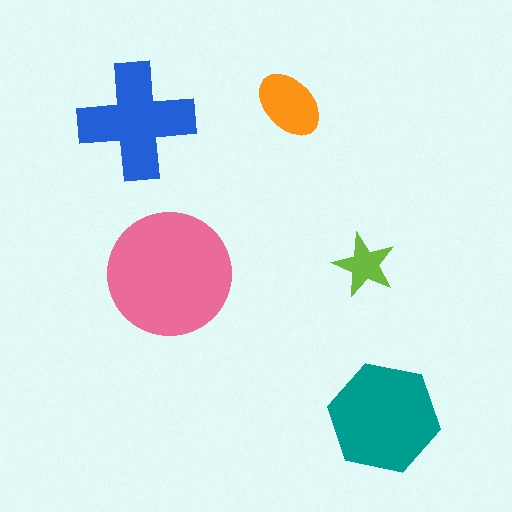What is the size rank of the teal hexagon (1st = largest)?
2nd.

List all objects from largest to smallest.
The pink circle, the teal hexagon, the blue cross, the orange ellipse, the lime star.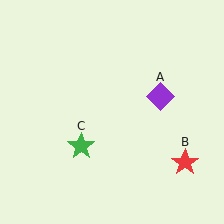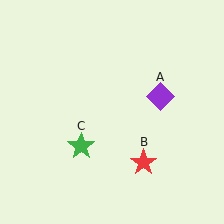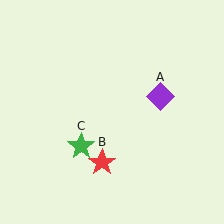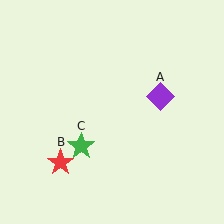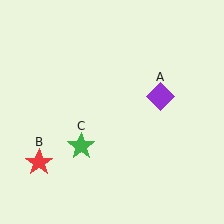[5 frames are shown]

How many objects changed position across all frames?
1 object changed position: red star (object B).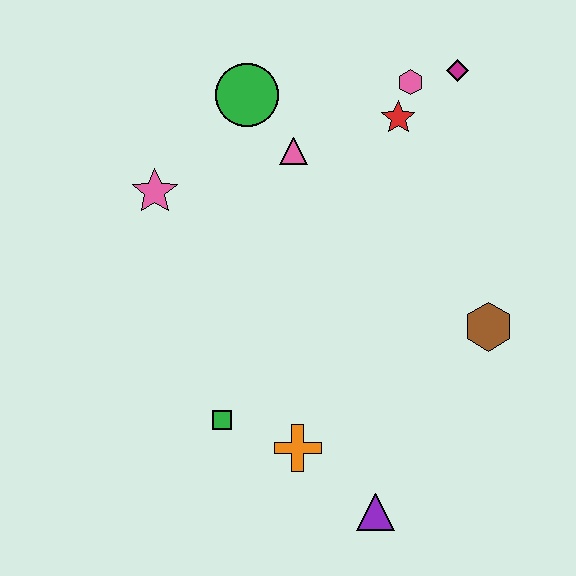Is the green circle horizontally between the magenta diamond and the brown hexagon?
No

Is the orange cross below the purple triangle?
No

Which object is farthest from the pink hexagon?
The purple triangle is farthest from the pink hexagon.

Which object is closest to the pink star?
The green circle is closest to the pink star.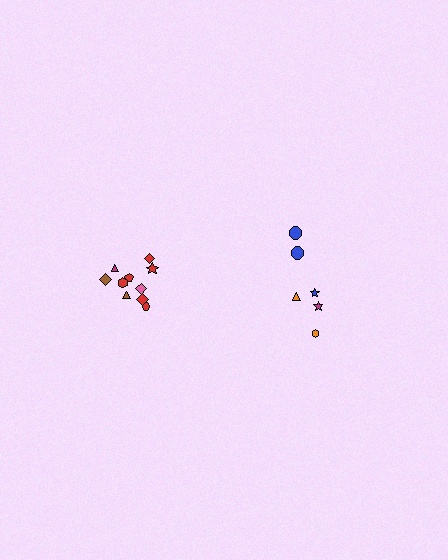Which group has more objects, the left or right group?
The left group.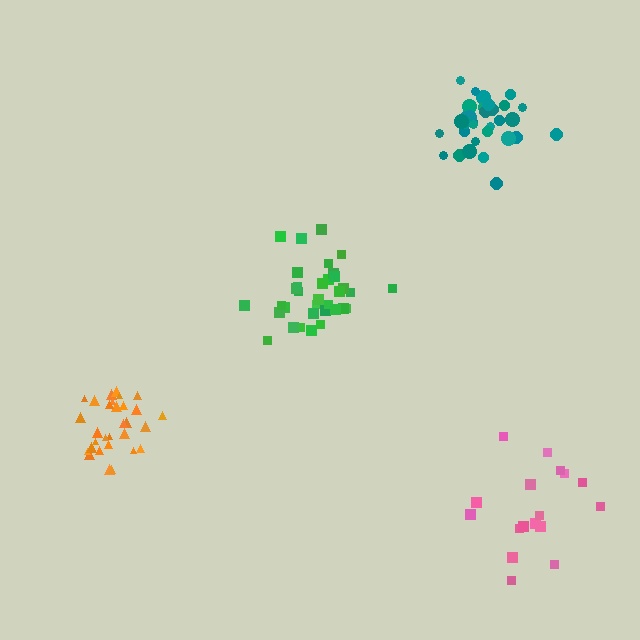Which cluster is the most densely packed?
Teal.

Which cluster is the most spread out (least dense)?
Pink.